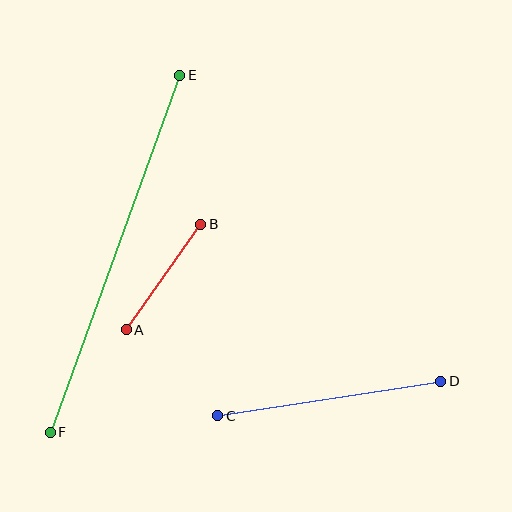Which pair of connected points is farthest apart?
Points E and F are farthest apart.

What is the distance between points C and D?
The distance is approximately 226 pixels.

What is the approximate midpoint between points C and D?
The midpoint is at approximately (329, 398) pixels.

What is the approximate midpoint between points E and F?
The midpoint is at approximately (115, 254) pixels.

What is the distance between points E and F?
The distance is approximately 380 pixels.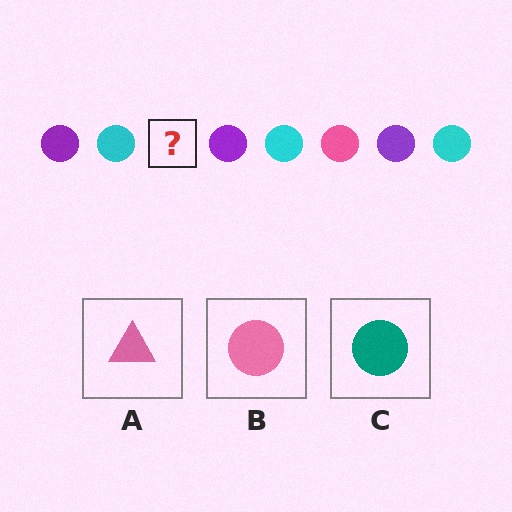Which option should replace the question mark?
Option B.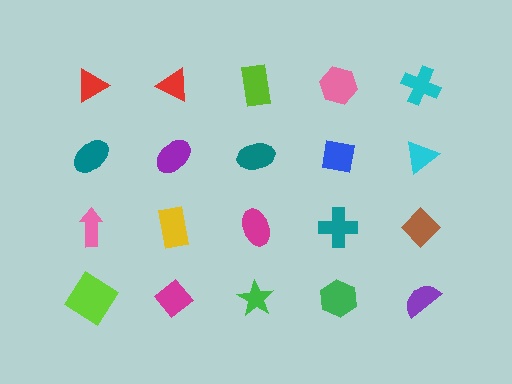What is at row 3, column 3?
A magenta ellipse.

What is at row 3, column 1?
A pink arrow.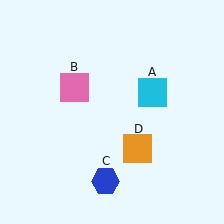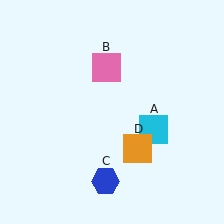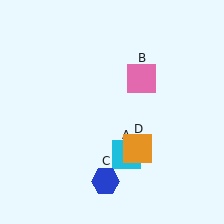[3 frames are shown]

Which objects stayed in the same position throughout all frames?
Blue hexagon (object C) and orange square (object D) remained stationary.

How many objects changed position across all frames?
2 objects changed position: cyan square (object A), pink square (object B).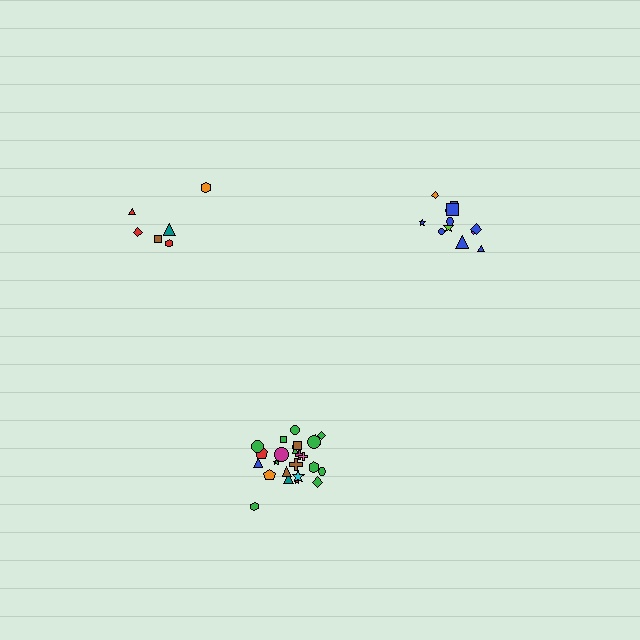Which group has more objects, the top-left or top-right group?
The top-right group.